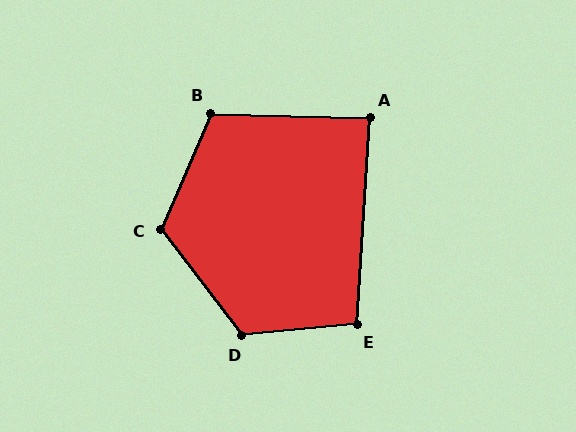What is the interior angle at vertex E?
Approximately 99 degrees (obtuse).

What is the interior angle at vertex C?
Approximately 119 degrees (obtuse).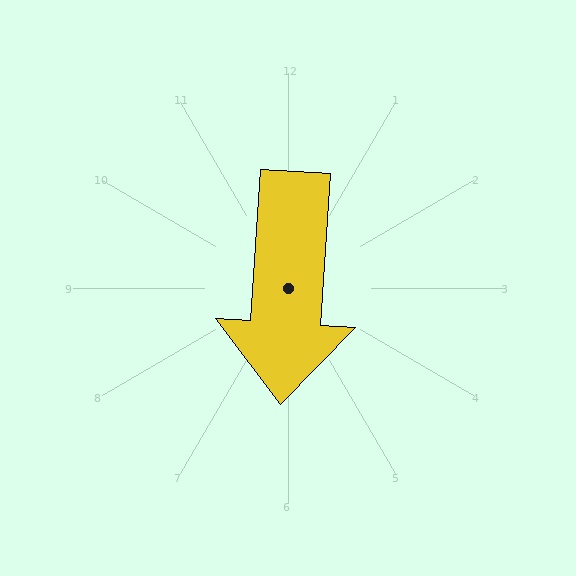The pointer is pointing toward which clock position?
Roughly 6 o'clock.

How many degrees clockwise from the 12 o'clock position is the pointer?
Approximately 184 degrees.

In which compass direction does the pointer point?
South.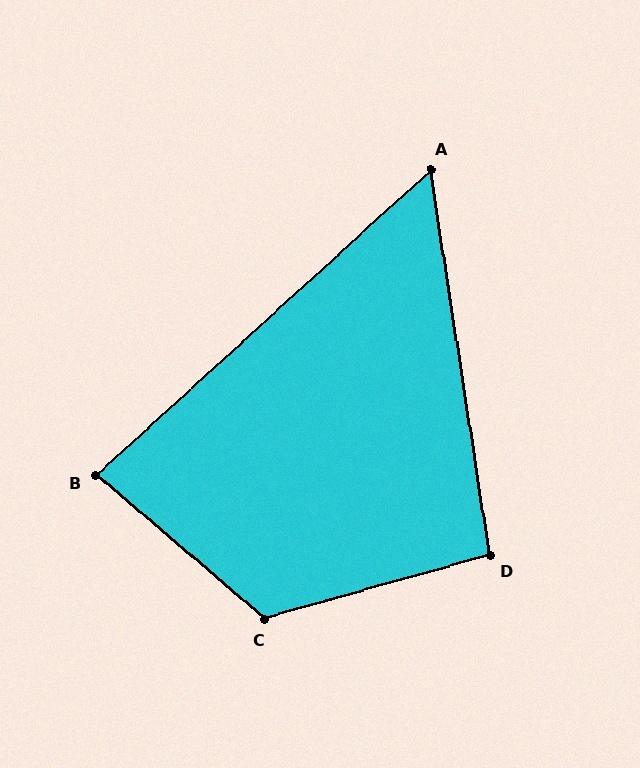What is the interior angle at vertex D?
Approximately 97 degrees (obtuse).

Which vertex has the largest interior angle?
C, at approximately 124 degrees.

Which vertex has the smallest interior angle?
A, at approximately 56 degrees.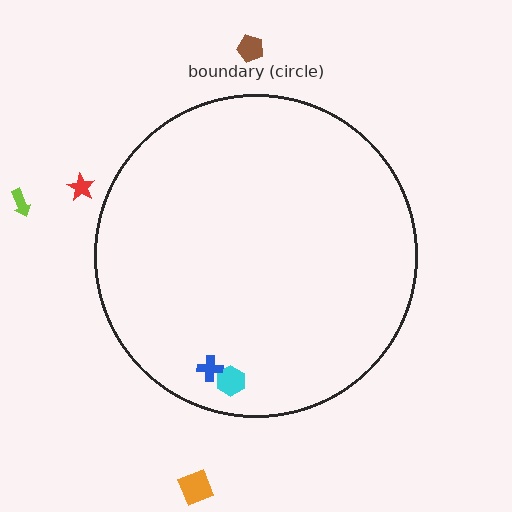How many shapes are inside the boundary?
2 inside, 4 outside.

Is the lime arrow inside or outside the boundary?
Outside.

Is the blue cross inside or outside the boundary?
Inside.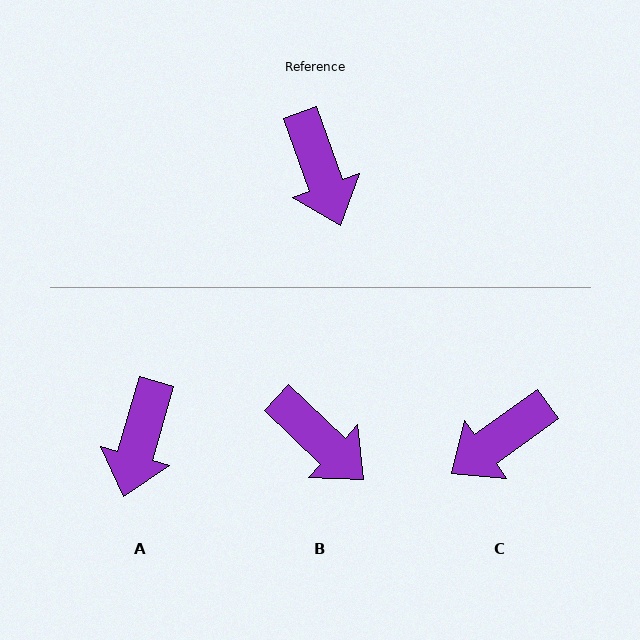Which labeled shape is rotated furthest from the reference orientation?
C, about 74 degrees away.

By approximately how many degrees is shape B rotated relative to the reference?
Approximately 27 degrees counter-clockwise.